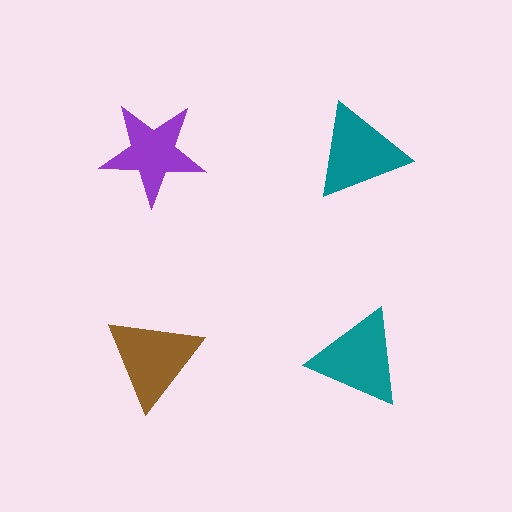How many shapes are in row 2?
2 shapes.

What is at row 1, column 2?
A teal triangle.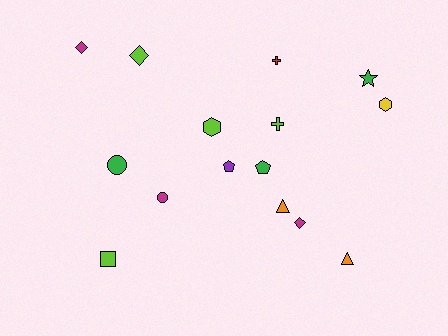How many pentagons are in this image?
There are 2 pentagons.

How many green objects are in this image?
There are 3 green objects.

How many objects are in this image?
There are 15 objects.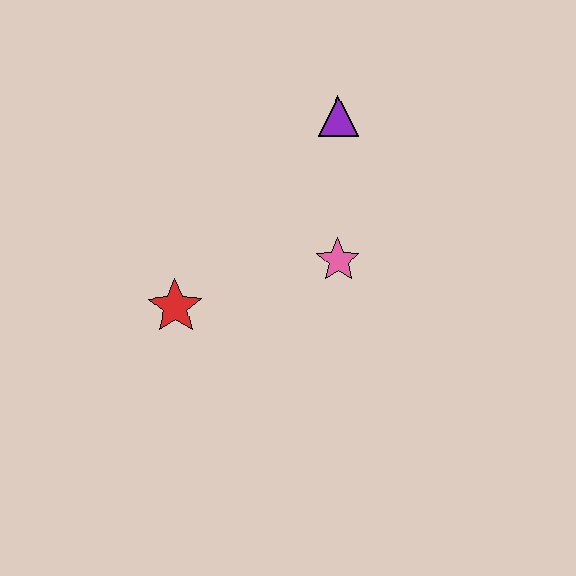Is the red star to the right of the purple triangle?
No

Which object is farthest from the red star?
The purple triangle is farthest from the red star.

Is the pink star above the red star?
Yes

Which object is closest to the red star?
The pink star is closest to the red star.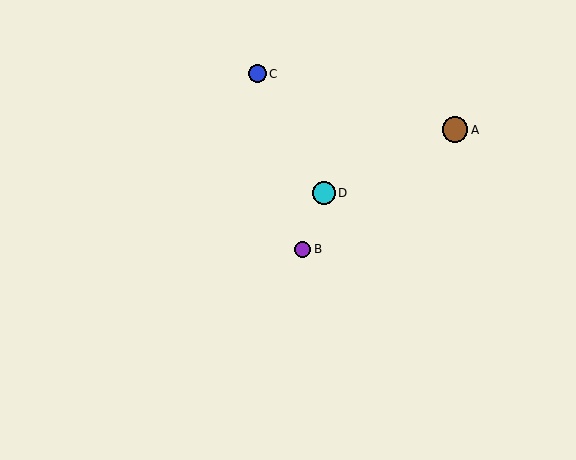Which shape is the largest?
The brown circle (labeled A) is the largest.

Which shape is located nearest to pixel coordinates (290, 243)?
The purple circle (labeled B) at (302, 249) is nearest to that location.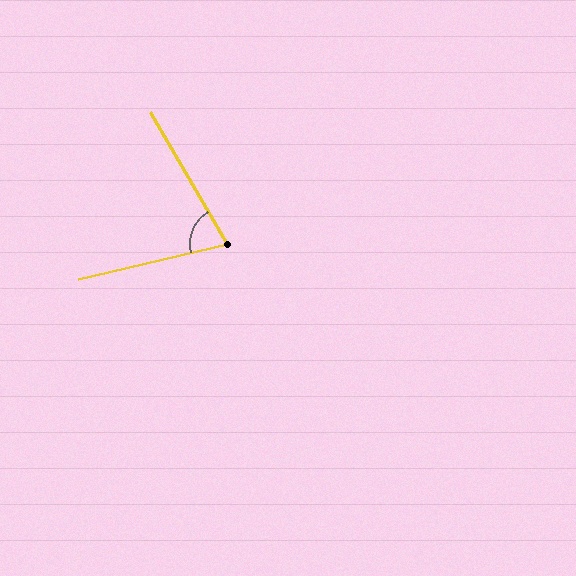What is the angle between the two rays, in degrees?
Approximately 73 degrees.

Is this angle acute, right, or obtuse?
It is acute.